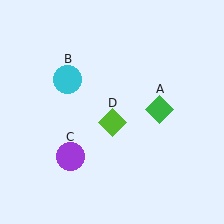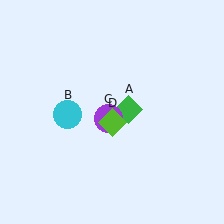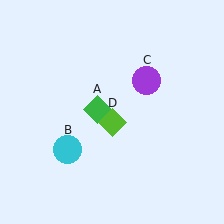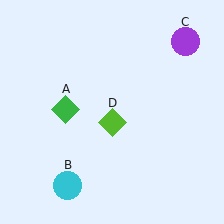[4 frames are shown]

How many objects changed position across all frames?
3 objects changed position: green diamond (object A), cyan circle (object B), purple circle (object C).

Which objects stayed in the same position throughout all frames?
Lime diamond (object D) remained stationary.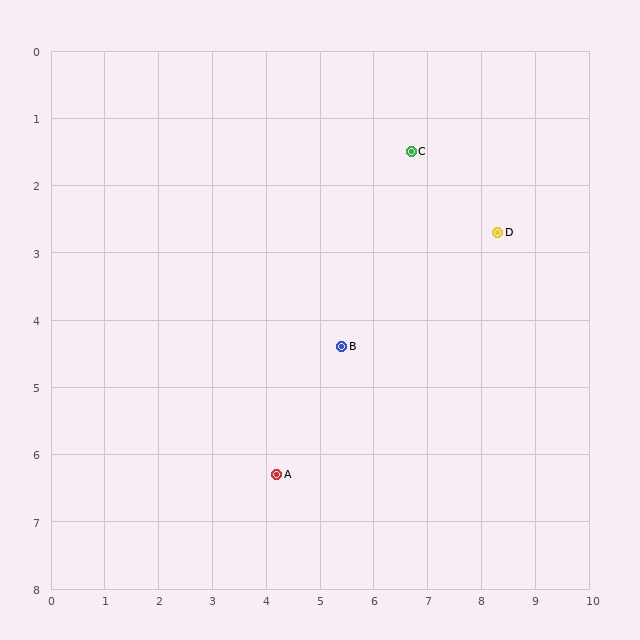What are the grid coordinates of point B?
Point B is at approximately (5.4, 4.4).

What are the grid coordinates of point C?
Point C is at approximately (6.7, 1.5).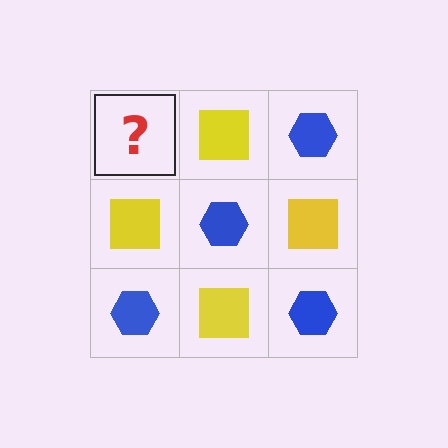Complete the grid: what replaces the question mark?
The question mark should be replaced with a blue hexagon.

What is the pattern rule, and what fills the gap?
The rule is that it alternates blue hexagon and yellow square in a checkerboard pattern. The gap should be filled with a blue hexagon.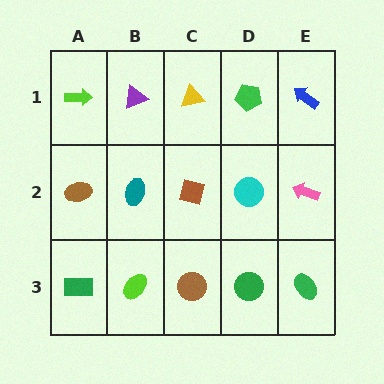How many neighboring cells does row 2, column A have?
3.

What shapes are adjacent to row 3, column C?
A brown square (row 2, column C), a lime ellipse (row 3, column B), a green circle (row 3, column D).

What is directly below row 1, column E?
A pink arrow.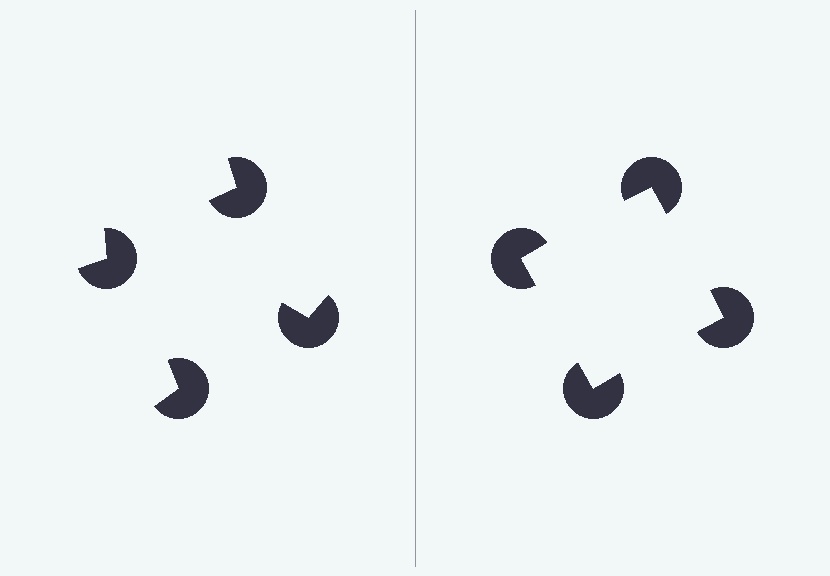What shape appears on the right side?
An illusory square.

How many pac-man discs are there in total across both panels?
8 — 4 on each side.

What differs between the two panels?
The pac-man discs are positioned identically on both sides; only the wedge orientations differ. On the right they align to a square; on the left they are misaligned.